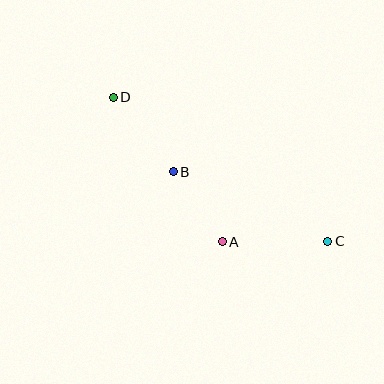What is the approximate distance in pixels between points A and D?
The distance between A and D is approximately 181 pixels.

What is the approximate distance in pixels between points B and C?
The distance between B and C is approximately 170 pixels.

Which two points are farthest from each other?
Points C and D are farthest from each other.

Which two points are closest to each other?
Points A and B are closest to each other.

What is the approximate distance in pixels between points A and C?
The distance between A and C is approximately 106 pixels.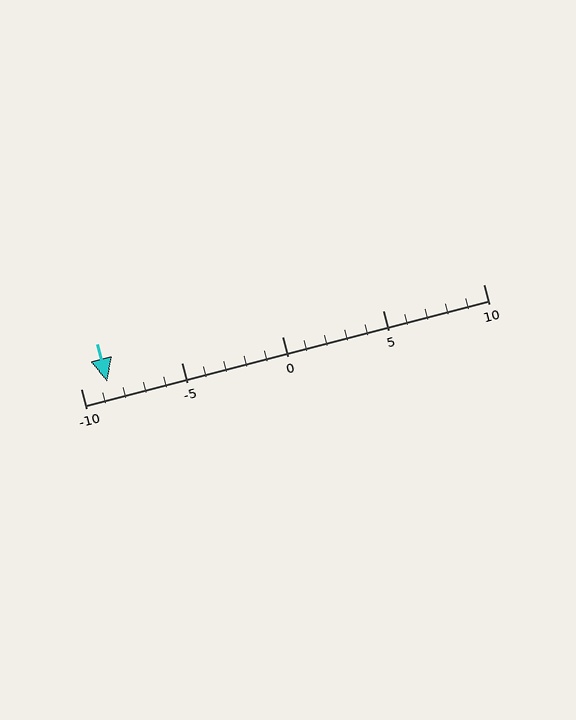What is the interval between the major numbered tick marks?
The major tick marks are spaced 5 units apart.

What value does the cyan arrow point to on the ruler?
The cyan arrow points to approximately -9.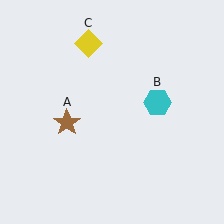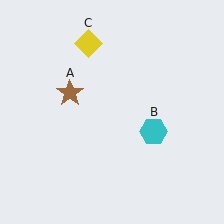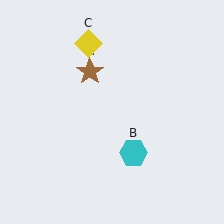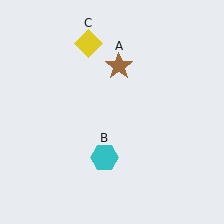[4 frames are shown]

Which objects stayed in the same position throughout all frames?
Yellow diamond (object C) remained stationary.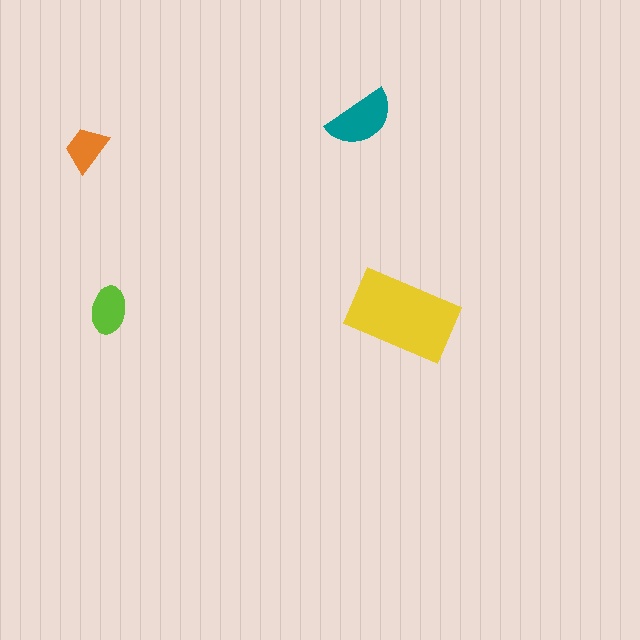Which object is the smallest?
The orange trapezoid.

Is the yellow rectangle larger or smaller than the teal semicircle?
Larger.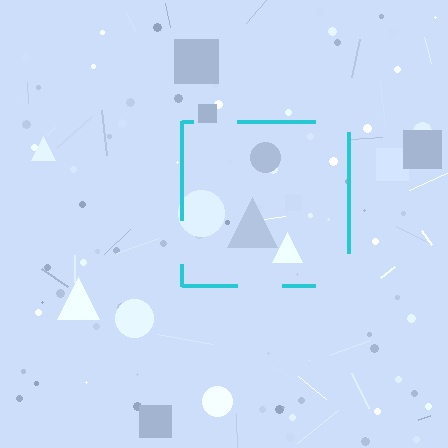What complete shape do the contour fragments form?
The contour fragments form a square.